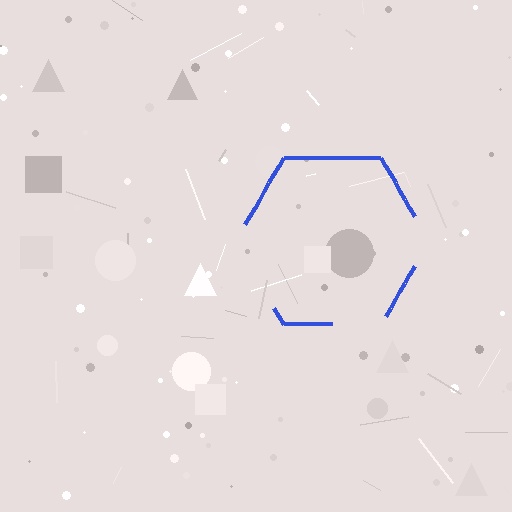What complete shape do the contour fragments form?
The contour fragments form a hexagon.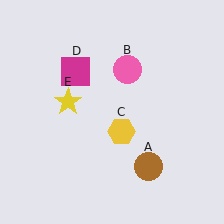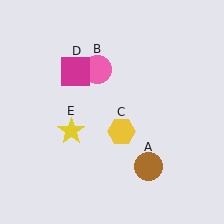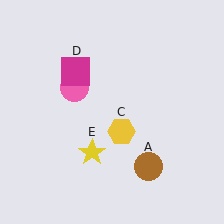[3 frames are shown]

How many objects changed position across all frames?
2 objects changed position: pink circle (object B), yellow star (object E).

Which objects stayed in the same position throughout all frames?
Brown circle (object A) and yellow hexagon (object C) and magenta square (object D) remained stationary.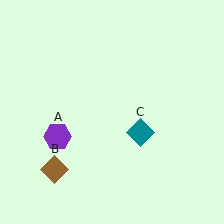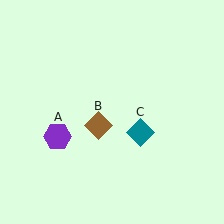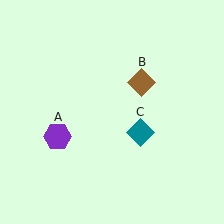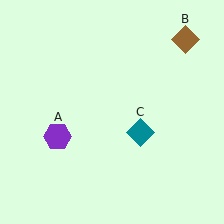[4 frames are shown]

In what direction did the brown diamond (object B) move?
The brown diamond (object B) moved up and to the right.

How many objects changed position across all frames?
1 object changed position: brown diamond (object B).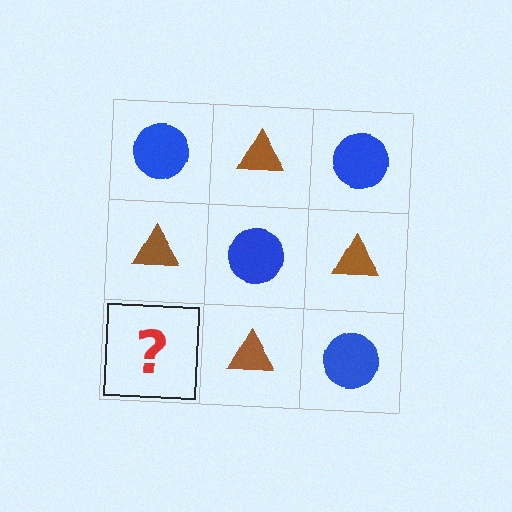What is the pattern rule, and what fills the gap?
The rule is that it alternates blue circle and brown triangle in a checkerboard pattern. The gap should be filled with a blue circle.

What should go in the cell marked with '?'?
The missing cell should contain a blue circle.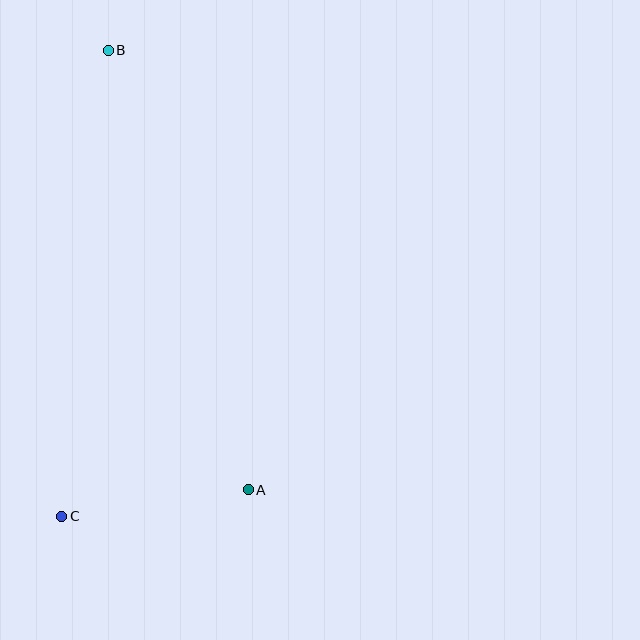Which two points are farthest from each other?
Points B and C are farthest from each other.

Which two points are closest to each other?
Points A and C are closest to each other.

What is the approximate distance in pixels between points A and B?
The distance between A and B is approximately 461 pixels.